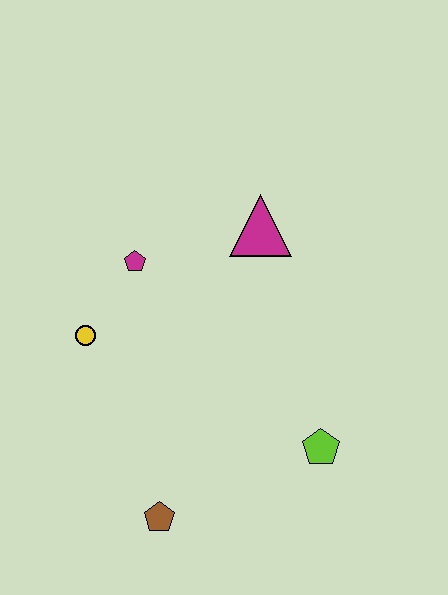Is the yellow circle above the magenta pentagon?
No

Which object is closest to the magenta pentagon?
The yellow circle is closest to the magenta pentagon.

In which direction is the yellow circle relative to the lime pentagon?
The yellow circle is to the left of the lime pentagon.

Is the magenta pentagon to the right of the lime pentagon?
No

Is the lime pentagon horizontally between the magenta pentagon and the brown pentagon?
No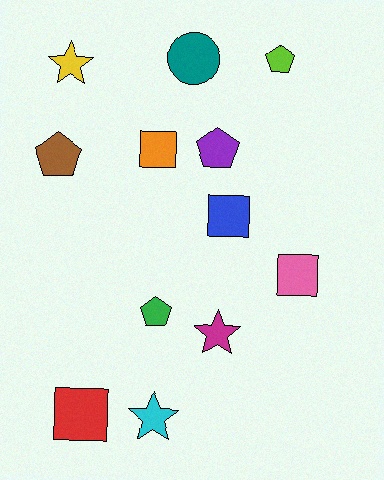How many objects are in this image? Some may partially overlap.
There are 12 objects.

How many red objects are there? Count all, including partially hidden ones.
There is 1 red object.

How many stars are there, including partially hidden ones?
There are 3 stars.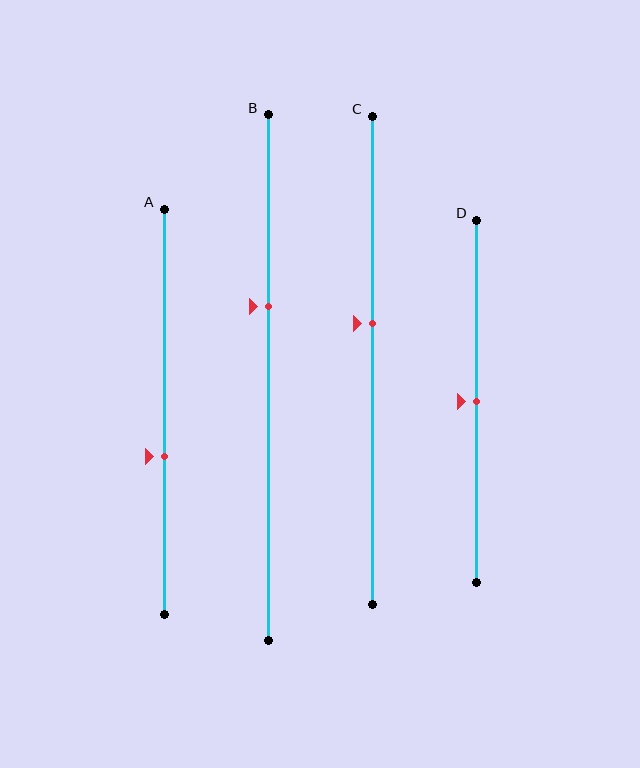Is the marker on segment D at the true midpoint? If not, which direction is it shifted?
Yes, the marker on segment D is at the true midpoint.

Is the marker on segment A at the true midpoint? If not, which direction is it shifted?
No, the marker on segment A is shifted downward by about 11% of the segment length.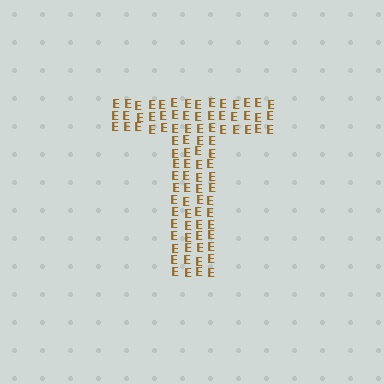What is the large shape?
The large shape is the letter T.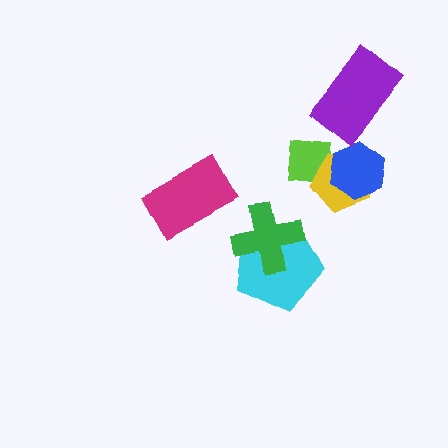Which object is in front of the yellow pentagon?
The blue hexagon is in front of the yellow pentagon.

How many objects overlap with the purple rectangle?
0 objects overlap with the purple rectangle.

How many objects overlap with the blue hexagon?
2 objects overlap with the blue hexagon.